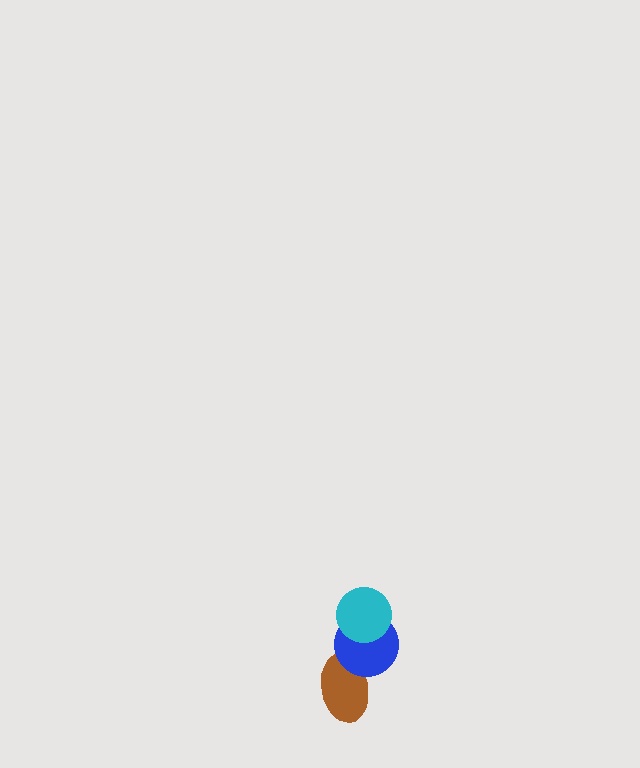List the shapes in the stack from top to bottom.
From top to bottom: the cyan circle, the blue circle, the brown ellipse.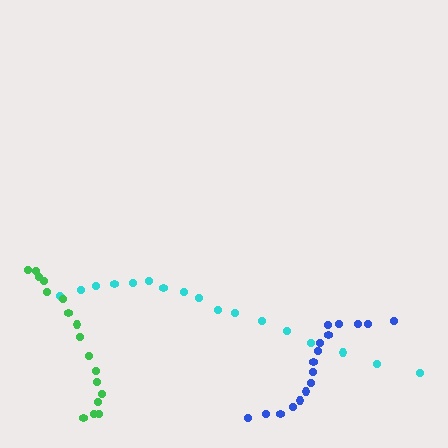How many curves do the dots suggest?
There are 3 distinct paths.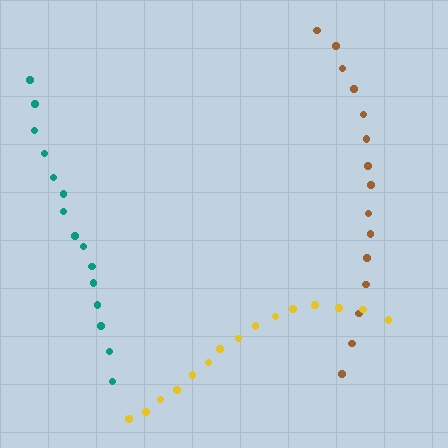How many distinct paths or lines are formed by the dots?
There are 3 distinct paths.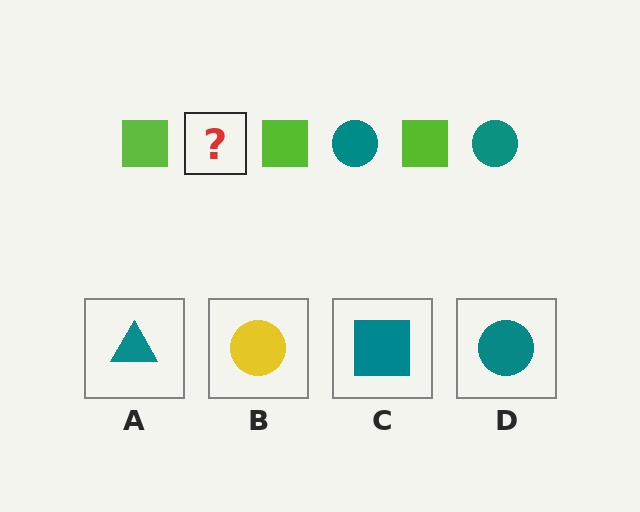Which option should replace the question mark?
Option D.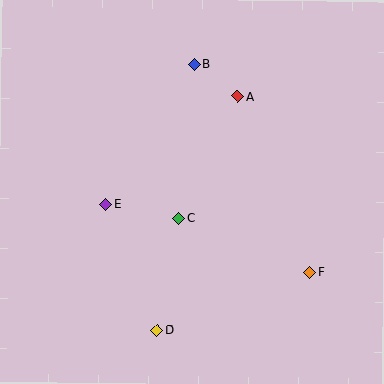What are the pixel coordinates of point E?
Point E is at (106, 204).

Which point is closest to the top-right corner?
Point A is closest to the top-right corner.